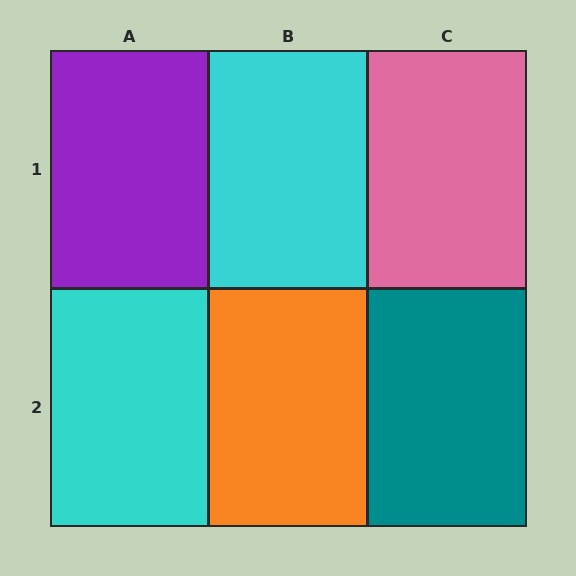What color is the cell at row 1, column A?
Purple.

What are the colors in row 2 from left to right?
Cyan, orange, teal.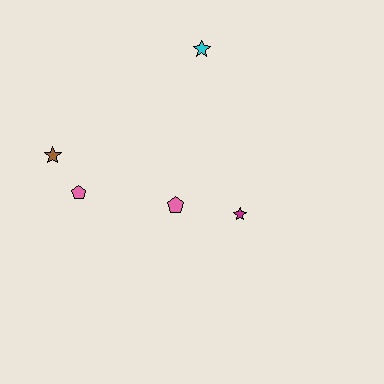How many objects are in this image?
There are 5 objects.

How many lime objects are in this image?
There are no lime objects.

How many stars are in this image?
There are 3 stars.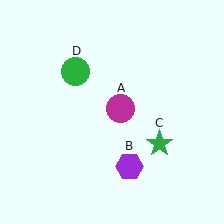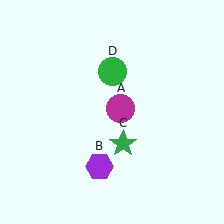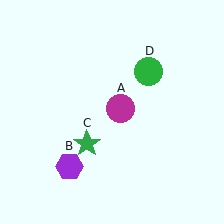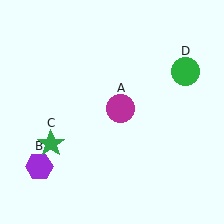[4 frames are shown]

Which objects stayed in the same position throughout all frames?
Magenta circle (object A) remained stationary.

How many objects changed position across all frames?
3 objects changed position: purple hexagon (object B), green star (object C), green circle (object D).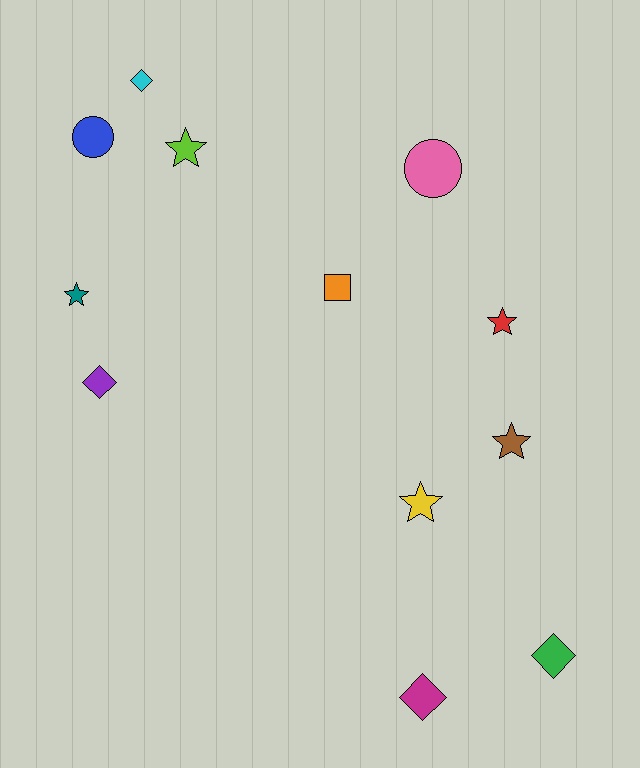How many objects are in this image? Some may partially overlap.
There are 12 objects.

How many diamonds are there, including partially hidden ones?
There are 4 diamonds.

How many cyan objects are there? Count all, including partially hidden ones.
There is 1 cyan object.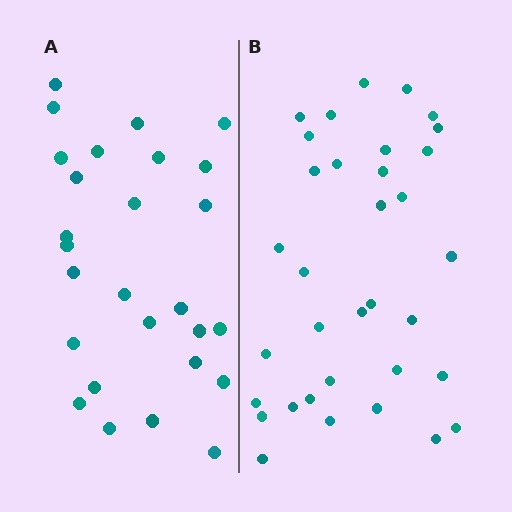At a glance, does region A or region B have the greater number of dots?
Region B (the right region) has more dots.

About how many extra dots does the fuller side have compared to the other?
Region B has roughly 8 or so more dots than region A.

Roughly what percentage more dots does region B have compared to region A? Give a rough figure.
About 25% more.